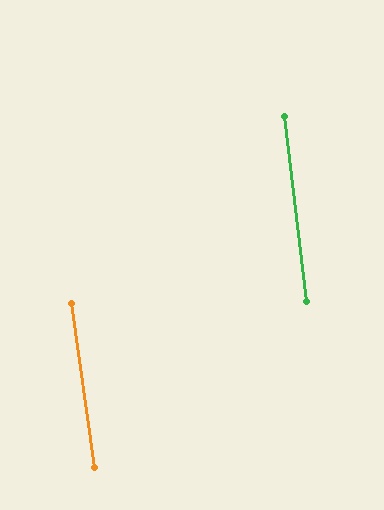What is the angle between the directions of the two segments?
Approximately 1 degree.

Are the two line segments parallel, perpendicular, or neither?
Parallel — their directions differ by only 1.1°.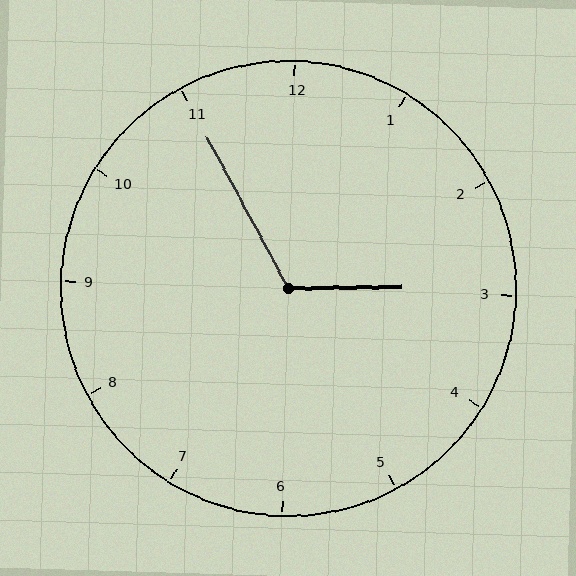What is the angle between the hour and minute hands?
Approximately 118 degrees.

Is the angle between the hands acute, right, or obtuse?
It is obtuse.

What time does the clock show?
2:55.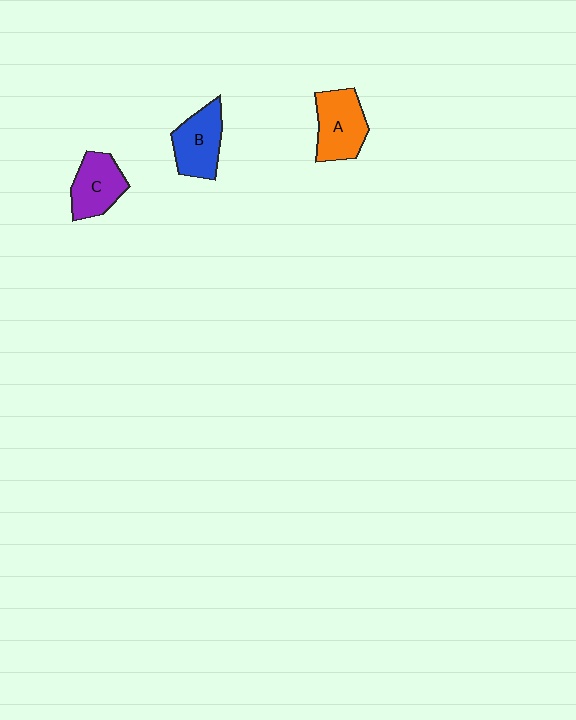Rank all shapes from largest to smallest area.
From largest to smallest: A (orange), B (blue), C (purple).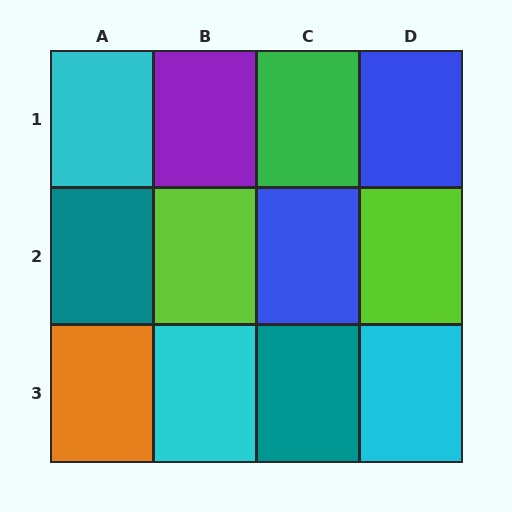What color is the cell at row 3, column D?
Cyan.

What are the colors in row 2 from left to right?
Teal, lime, blue, lime.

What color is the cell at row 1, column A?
Cyan.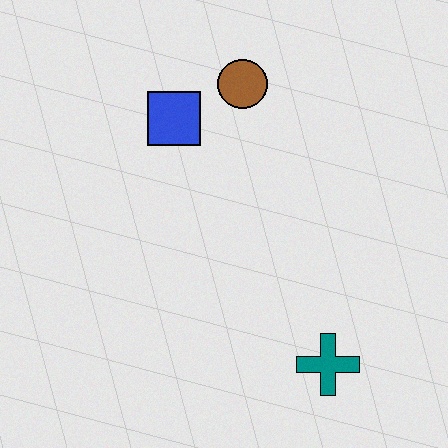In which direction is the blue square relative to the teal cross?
The blue square is above the teal cross.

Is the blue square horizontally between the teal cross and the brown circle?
No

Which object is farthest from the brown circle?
The teal cross is farthest from the brown circle.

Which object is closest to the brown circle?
The blue square is closest to the brown circle.